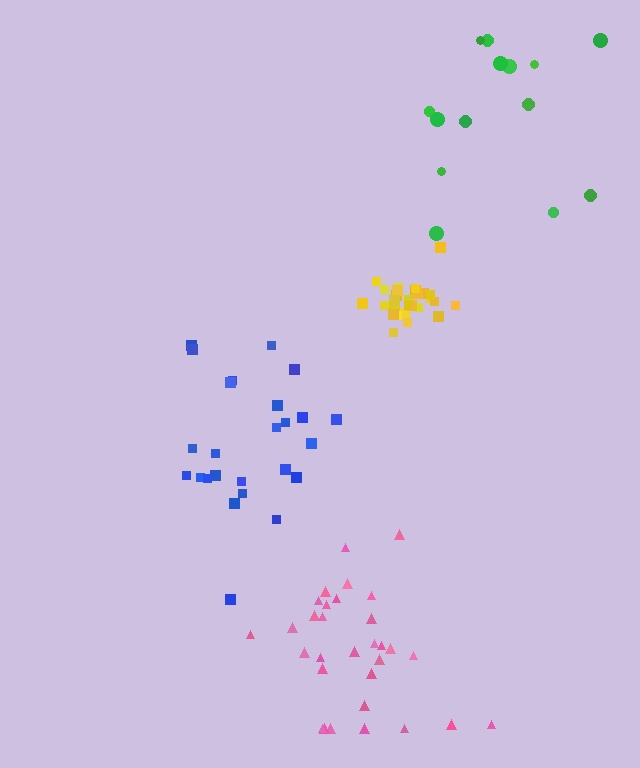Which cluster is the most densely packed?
Yellow.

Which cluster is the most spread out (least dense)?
Green.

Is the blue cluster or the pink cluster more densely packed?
Pink.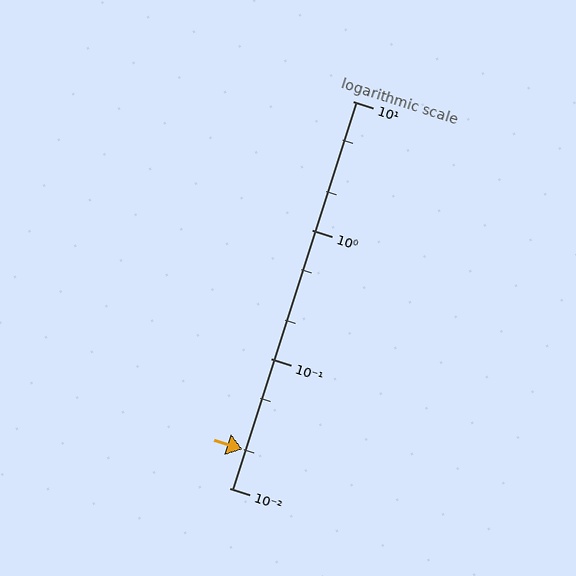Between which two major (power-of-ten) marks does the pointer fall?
The pointer is between 0.01 and 0.1.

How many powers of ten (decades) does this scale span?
The scale spans 3 decades, from 0.01 to 10.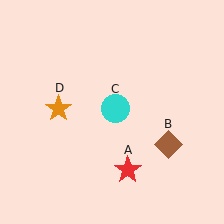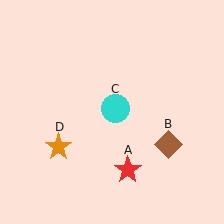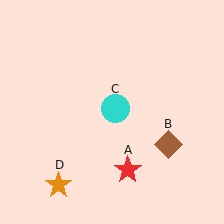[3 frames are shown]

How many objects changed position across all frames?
1 object changed position: orange star (object D).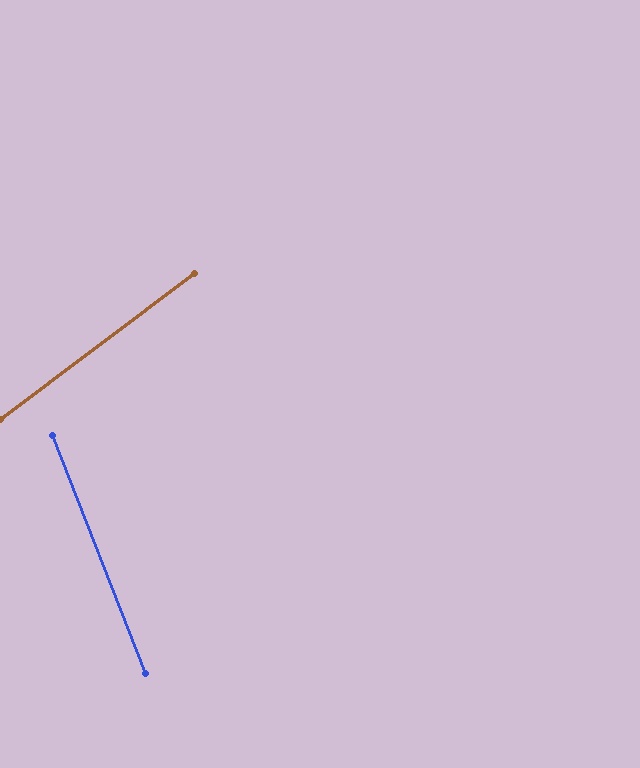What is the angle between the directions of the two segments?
Approximately 74 degrees.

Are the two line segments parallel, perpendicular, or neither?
Neither parallel nor perpendicular — they differ by about 74°.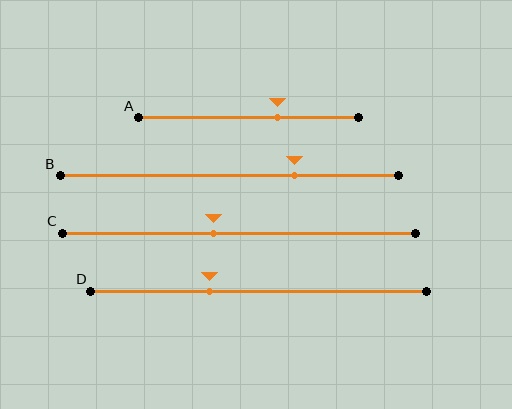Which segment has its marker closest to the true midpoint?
Segment C has its marker closest to the true midpoint.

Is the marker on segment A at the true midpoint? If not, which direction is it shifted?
No, the marker on segment A is shifted to the right by about 13% of the segment length.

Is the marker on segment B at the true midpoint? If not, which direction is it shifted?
No, the marker on segment B is shifted to the right by about 19% of the segment length.